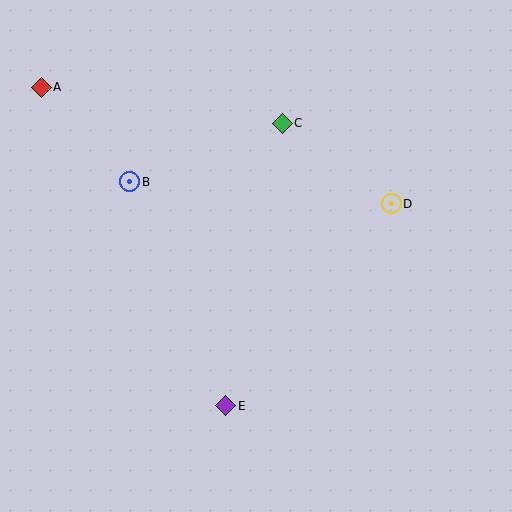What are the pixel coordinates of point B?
Point B is at (130, 182).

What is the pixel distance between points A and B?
The distance between A and B is 129 pixels.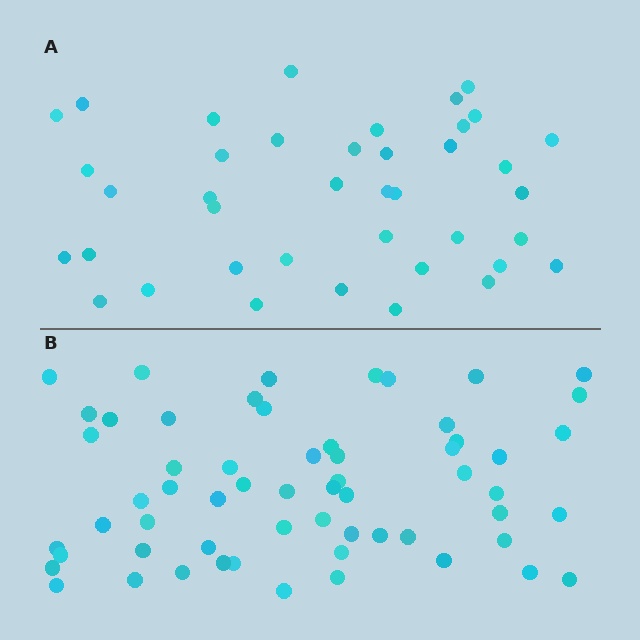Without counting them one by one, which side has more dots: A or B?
Region B (the bottom region) has more dots.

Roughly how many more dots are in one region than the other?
Region B has approximately 20 more dots than region A.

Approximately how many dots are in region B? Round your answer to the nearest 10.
About 60 dots.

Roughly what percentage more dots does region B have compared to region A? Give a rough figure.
About 50% more.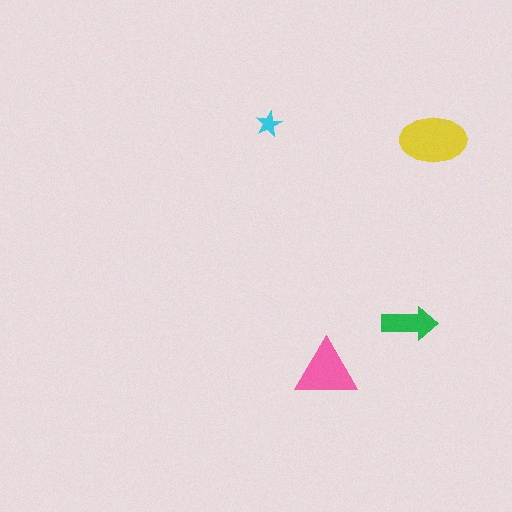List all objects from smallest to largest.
The cyan star, the green arrow, the pink triangle, the yellow ellipse.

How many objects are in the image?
There are 4 objects in the image.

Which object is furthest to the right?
The yellow ellipse is rightmost.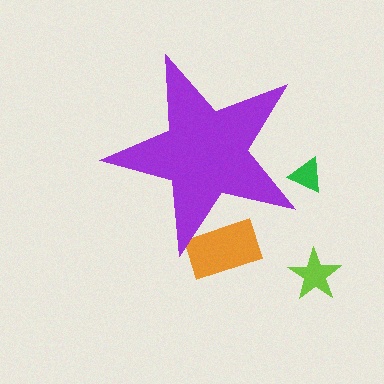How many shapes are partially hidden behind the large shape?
2 shapes are partially hidden.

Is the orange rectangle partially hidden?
Yes, the orange rectangle is partially hidden behind the purple star.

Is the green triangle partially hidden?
Yes, the green triangle is partially hidden behind the purple star.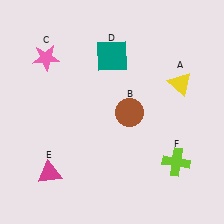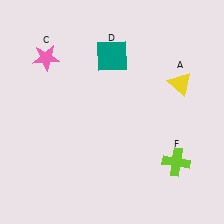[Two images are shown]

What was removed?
The brown circle (B), the magenta triangle (E) were removed in Image 2.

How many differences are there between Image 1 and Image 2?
There are 2 differences between the two images.